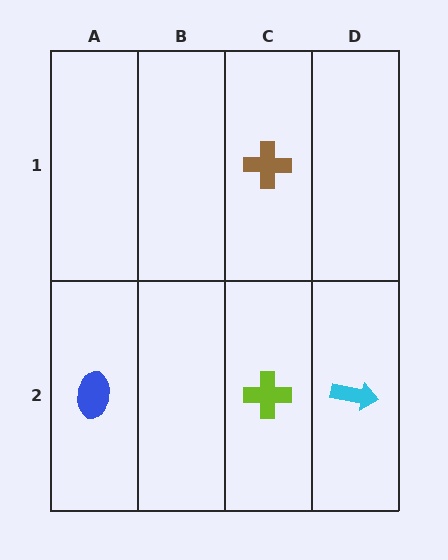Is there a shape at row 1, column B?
No, that cell is empty.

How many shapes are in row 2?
3 shapes.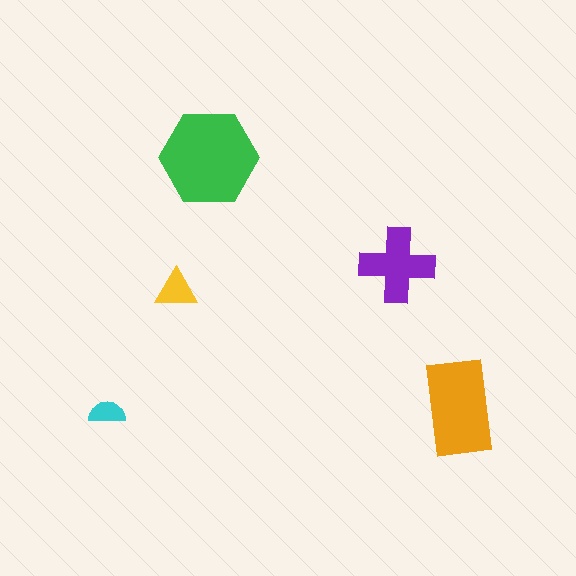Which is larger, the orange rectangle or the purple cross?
The orange rectangle.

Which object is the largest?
The green hexagon.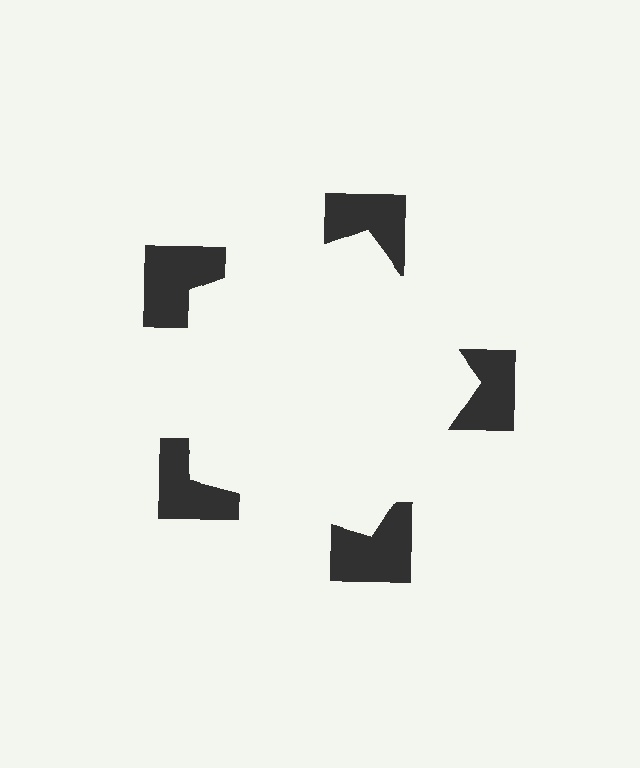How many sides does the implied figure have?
5 sides.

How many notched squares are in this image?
There are 5 — one at each vertex of the illusory pentagon.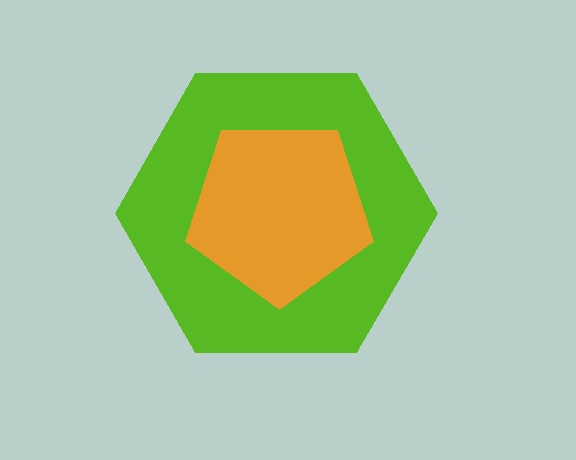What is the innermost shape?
The orange pentagon.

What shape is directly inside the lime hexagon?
The orange pentagon.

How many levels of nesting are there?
2.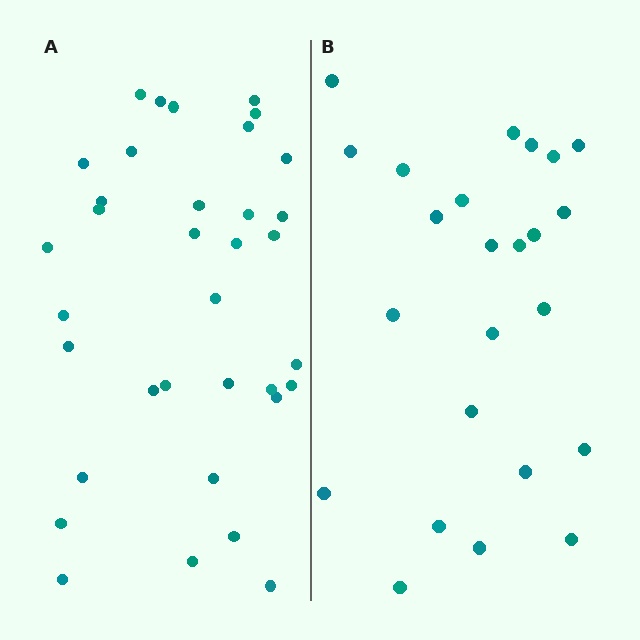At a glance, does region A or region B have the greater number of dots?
Region A (the left region) has more dots.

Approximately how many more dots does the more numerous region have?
Region A has roughly 12 or so more dots than region B.